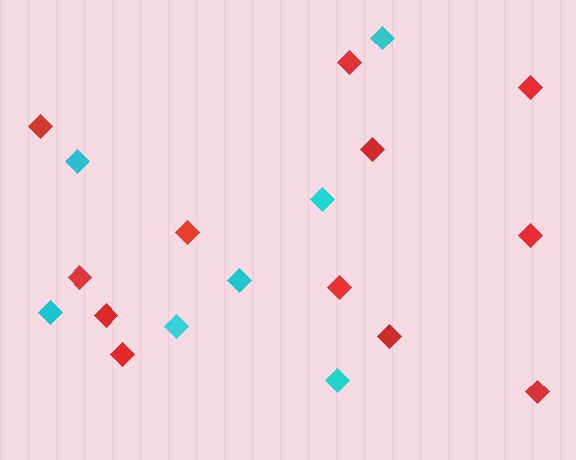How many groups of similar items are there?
There are 2 groups: one group of red diamonds (12) and one group of cyan diamonds (7).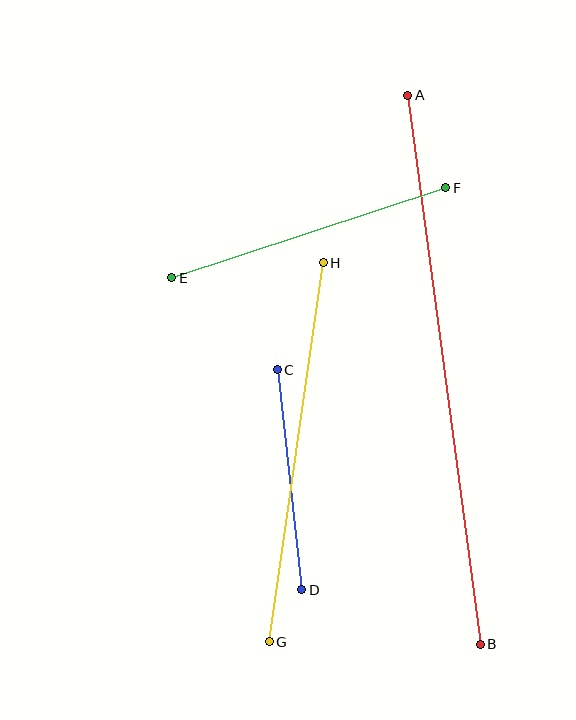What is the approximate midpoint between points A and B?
The midpoint is at approximately (444, 370) pixels.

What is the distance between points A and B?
The distance is approximately 554 pixels.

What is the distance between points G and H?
The distance is approximately 383 pixels.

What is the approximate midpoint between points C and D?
The midpoint is at approximately (289, 480) pixels.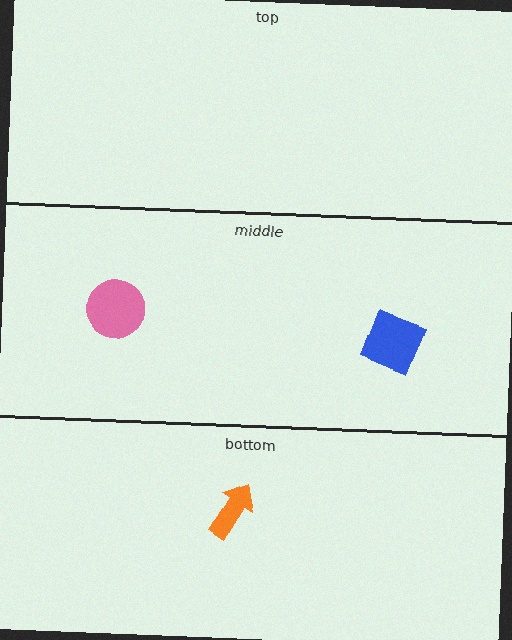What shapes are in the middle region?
The pink circle, the blue diamond.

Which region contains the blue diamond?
The middle region.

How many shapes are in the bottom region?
1.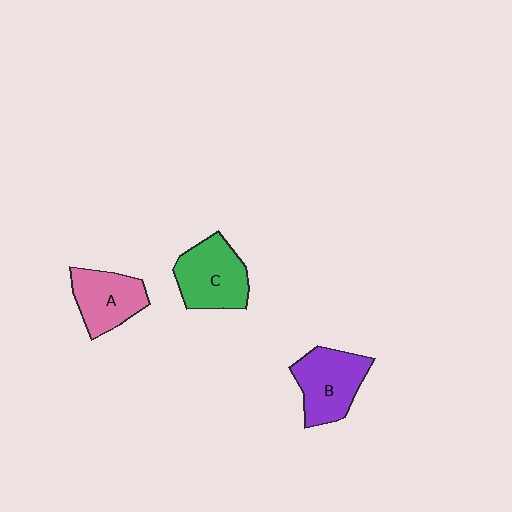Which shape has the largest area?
Shape C (green).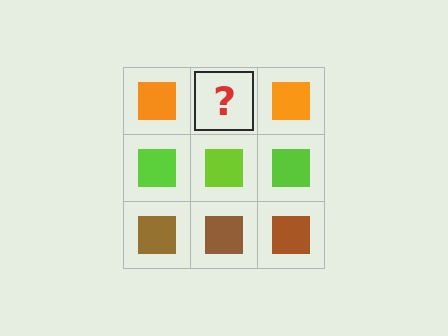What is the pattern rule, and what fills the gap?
The rule is that each row has a consistent color. The gap should be filled with an orange square.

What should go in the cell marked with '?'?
The missing cell should contain an orange square.